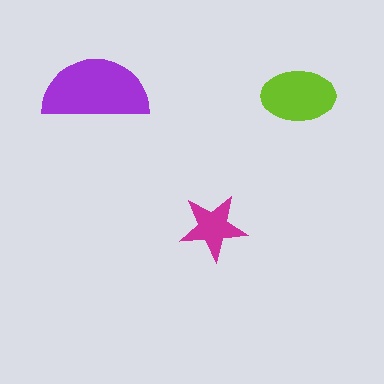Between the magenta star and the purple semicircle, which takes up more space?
The purple semicircle.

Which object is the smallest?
The magenta star.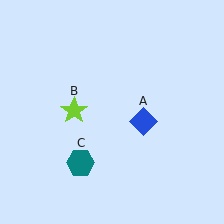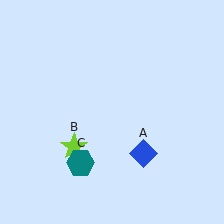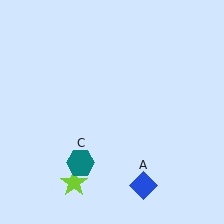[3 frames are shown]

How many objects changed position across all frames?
2 objects changed position: blue diamond (object A), lime star (object B).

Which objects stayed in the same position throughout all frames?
Teal hexagon (object C) remained stationary.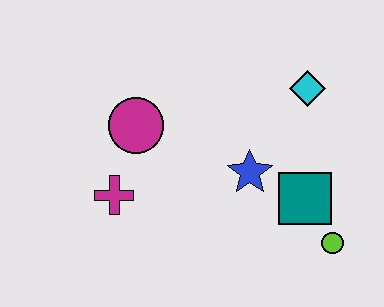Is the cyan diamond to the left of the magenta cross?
No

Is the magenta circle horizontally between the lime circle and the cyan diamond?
No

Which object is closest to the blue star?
The teal square is closest to the blue star.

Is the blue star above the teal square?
Yes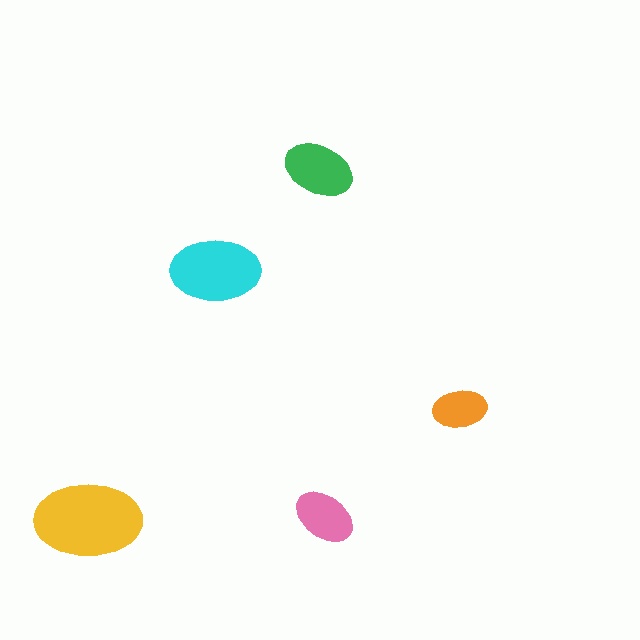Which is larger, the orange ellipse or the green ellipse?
The green one.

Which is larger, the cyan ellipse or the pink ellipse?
The cyan one.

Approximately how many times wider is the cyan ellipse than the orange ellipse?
About 1.5 times wider.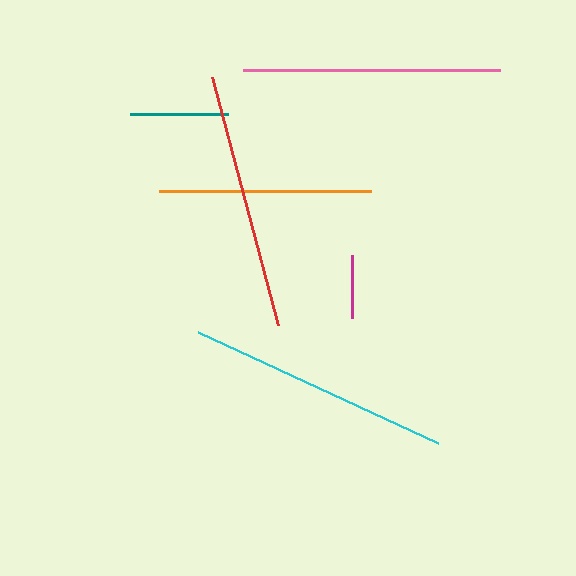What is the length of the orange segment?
The orange segment is approximately 212 pixels long.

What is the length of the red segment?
The red segment is approximately 256 pixels long.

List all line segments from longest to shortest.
From longest to shortest: cyan, pink, red, orange, teal, magenta.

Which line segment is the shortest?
The magenta line is the shortest at approximately 63 pixels.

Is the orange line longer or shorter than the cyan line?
The cyan line is longer than the orange line.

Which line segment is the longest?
The cyan line is the longest at approximately 264 pixels.